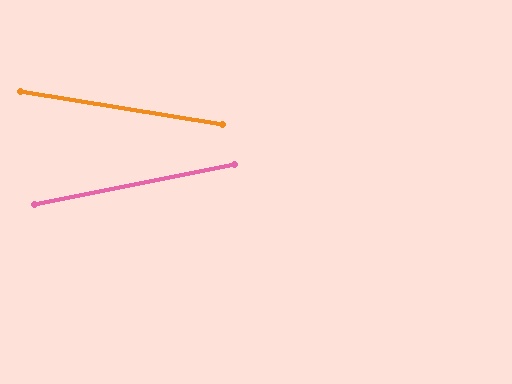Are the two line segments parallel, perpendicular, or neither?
Neither parallel nor perpendicular — they differ by about 21°.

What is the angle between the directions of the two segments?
Approximately 21 degrees.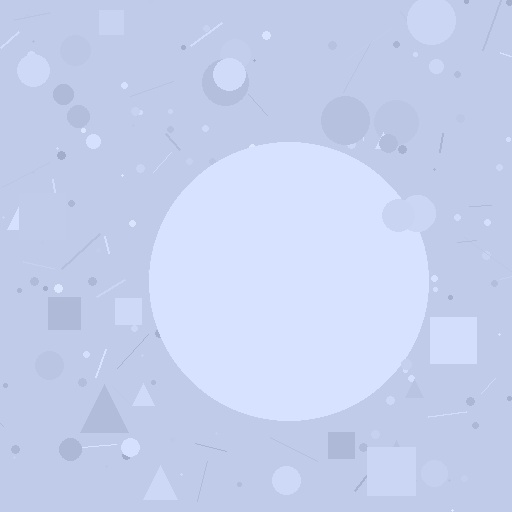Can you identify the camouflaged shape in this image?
The camouflaged shape is a circle.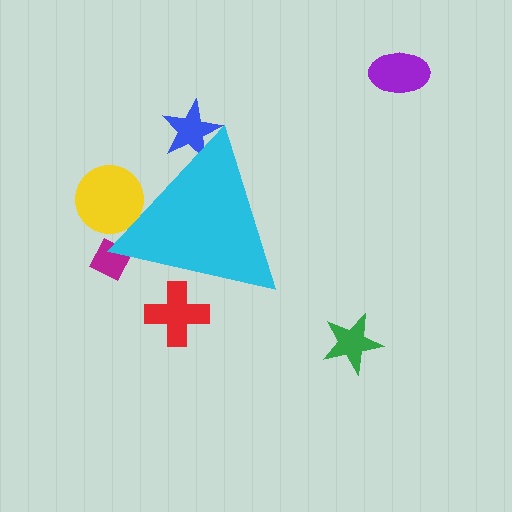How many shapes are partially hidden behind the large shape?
4 shapes are partially hidden.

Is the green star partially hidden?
No, the green star is fully visible.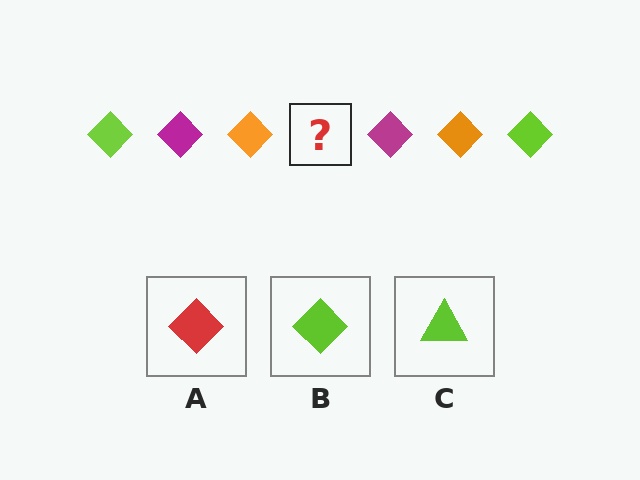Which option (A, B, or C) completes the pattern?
B.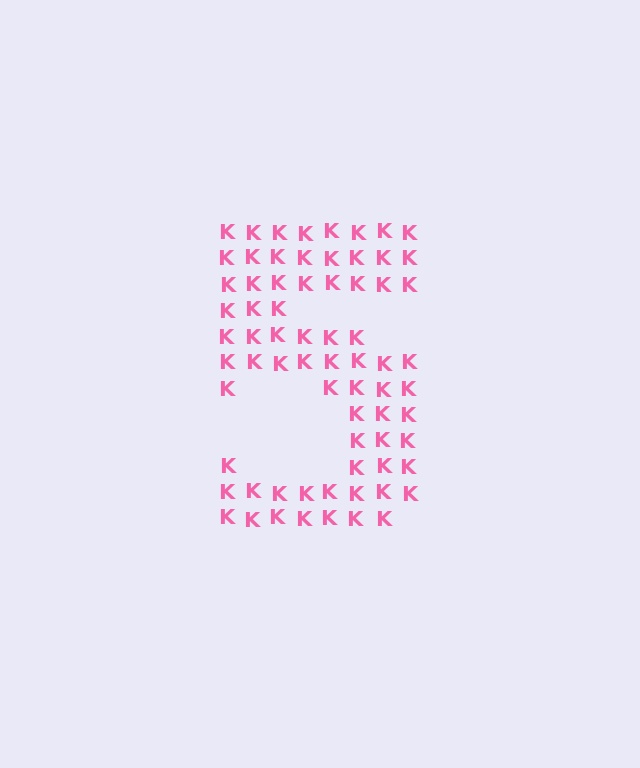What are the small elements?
The small elements are letter K's.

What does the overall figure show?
The overall figure shows the digit 5.